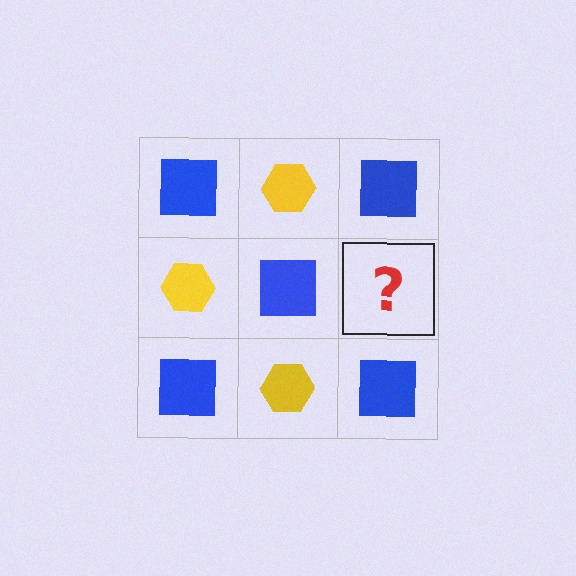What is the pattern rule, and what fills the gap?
The rule is that it alternates blue square and yellow hexagon in a checkerboard pattern. The gap should be filled with a yellow hexagon.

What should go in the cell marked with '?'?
The missing cell should contain a yellow hexagon.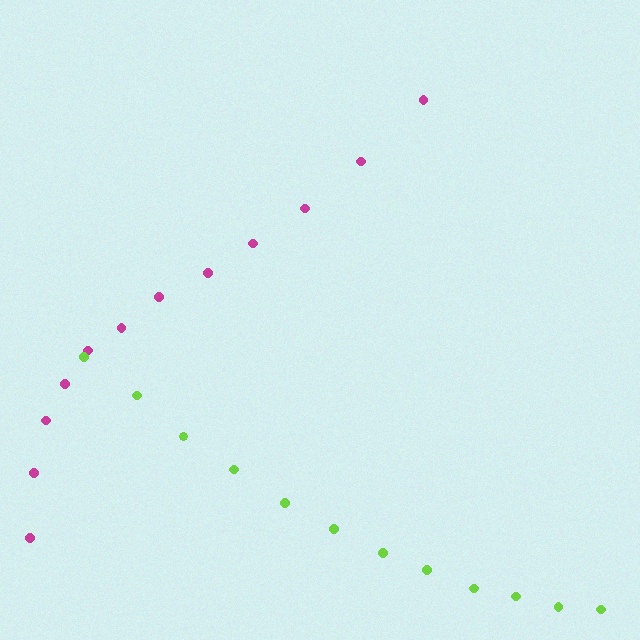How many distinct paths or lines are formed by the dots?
There are 2 distinct paths.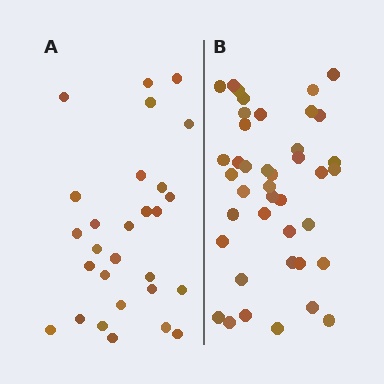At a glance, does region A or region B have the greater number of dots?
Region B (the right region) has more dots.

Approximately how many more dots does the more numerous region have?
Region B has approximately 15 more dots than region A.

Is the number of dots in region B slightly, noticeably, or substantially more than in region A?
Region B has substantially more. The ratio is roughly 1.5 to 1.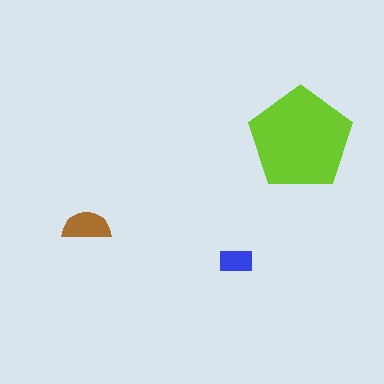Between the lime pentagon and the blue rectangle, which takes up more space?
The lime pentagon.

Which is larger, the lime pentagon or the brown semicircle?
The lime pentagon.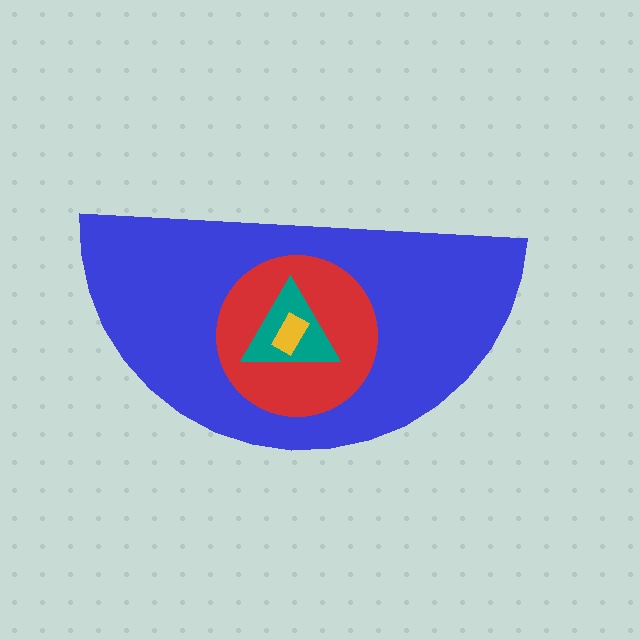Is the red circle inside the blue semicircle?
Yes.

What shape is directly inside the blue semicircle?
The red circle.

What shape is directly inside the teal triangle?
The yellow rectangle.